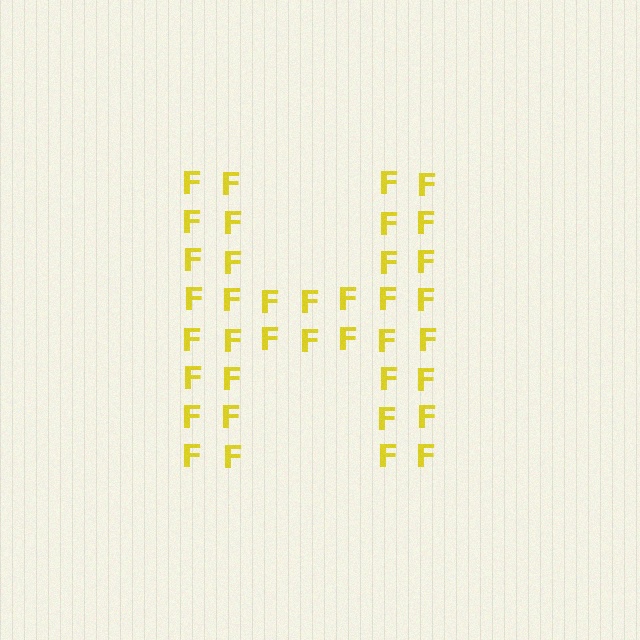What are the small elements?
The small elements are letter F's.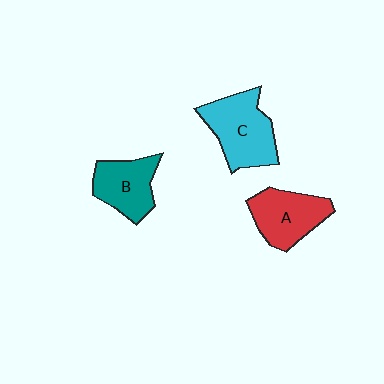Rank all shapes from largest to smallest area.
From largest to smallest: C (cyan), A (red), B (teal).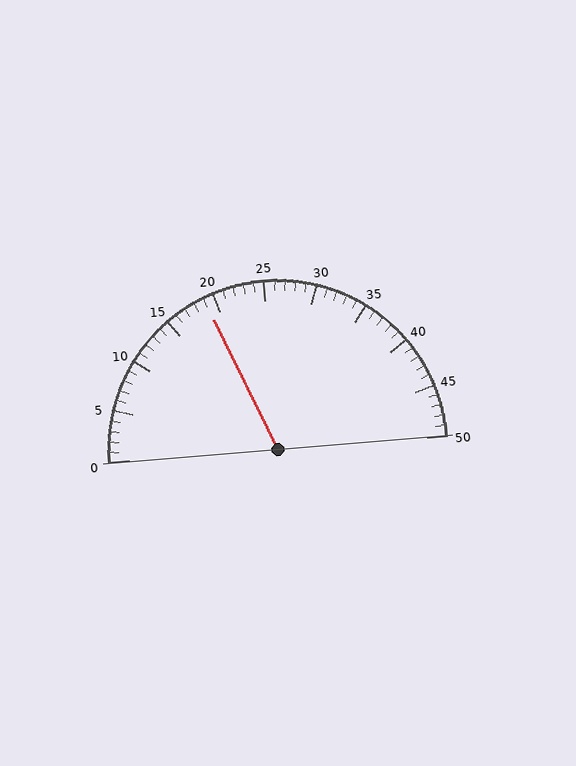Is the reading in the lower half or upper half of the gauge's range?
The reading is in the lower half of the range (0 to 50).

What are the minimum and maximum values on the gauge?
The gauge ranges from 0 to 50.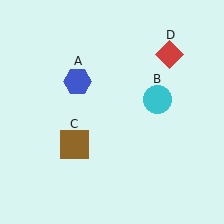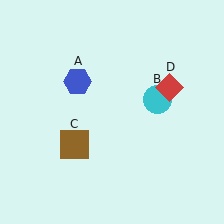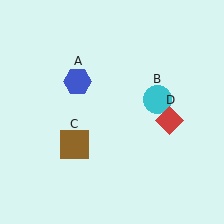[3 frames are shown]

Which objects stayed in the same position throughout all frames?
Blue hexagon (object A) and cyan circle (object B) and brown square (object C) remained stationary.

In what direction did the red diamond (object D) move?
The red diamond (object D) moved down.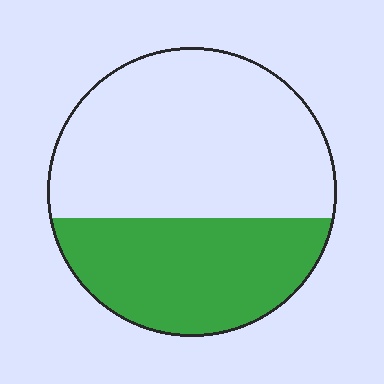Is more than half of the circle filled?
No.